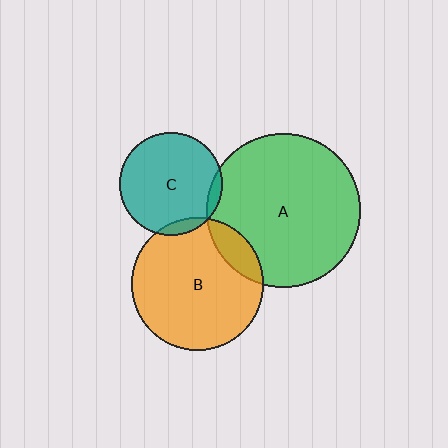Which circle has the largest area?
Circle A (green).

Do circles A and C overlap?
Yes.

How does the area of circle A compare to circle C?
Approximately 2.2 times.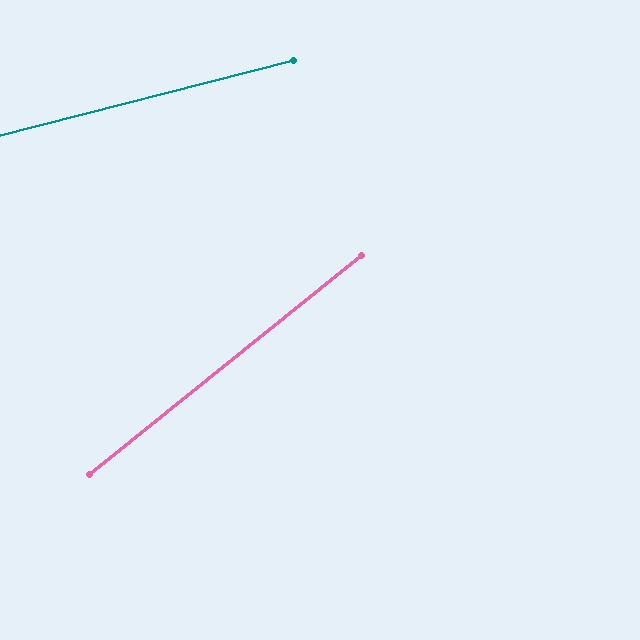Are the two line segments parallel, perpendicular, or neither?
Neither parallel nor perpendicular — they differ by about 25°.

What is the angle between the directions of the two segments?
Approximately 25 degrees.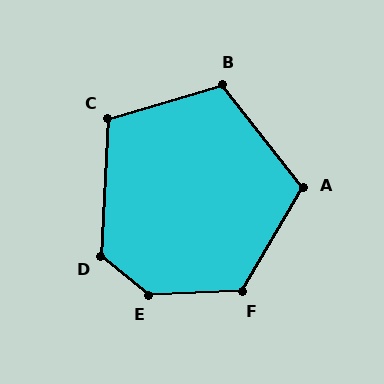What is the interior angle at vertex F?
Approximately 122 degrees (obtuse).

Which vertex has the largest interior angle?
E, at approximately 139 degrees.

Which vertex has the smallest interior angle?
C, at approximately 109 degrees.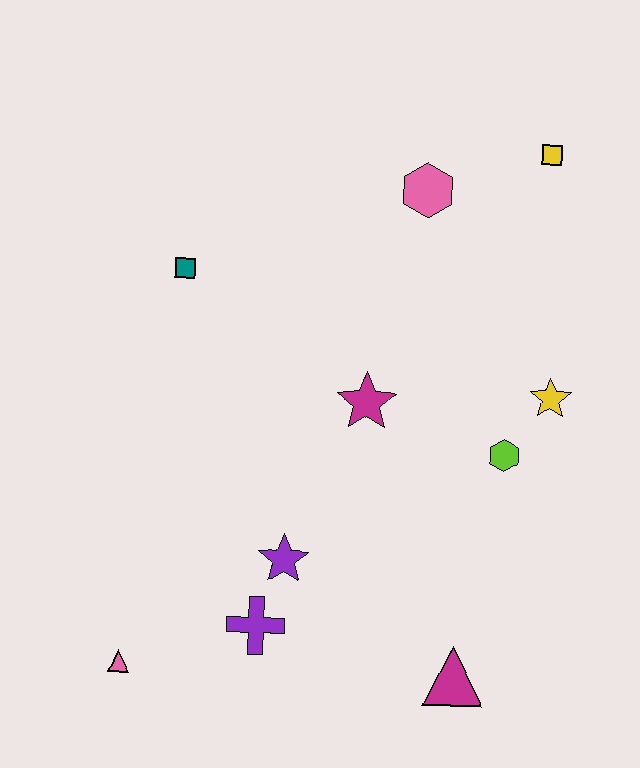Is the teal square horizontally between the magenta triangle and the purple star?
No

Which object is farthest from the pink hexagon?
The pink triangle is farthest from the pink hexagon.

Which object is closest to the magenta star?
The lime hexagon is closest to the magenta star.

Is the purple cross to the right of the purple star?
No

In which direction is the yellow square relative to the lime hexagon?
The yellow square is above the lime hexagon.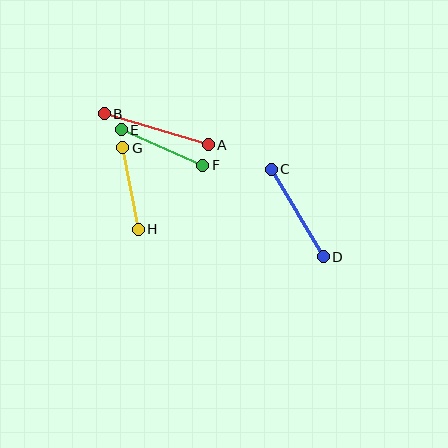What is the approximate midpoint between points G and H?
The midpoint is at approximately (131, 189) pixels.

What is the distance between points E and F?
The distance is approximately 89 pixels.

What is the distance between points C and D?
The distance is approximately 102 pixels.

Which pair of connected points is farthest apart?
Points A and B are farthest apart.